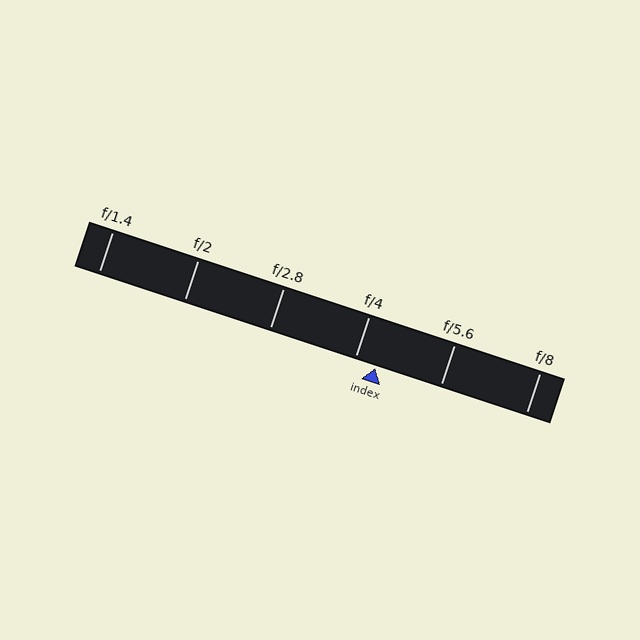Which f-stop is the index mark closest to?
The index mark is closest to f/4.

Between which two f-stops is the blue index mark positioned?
The index mark is between f/4 and f/5.6.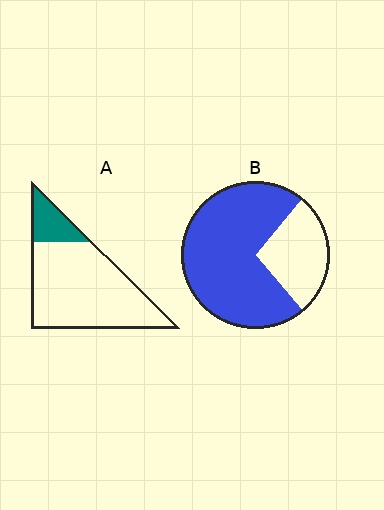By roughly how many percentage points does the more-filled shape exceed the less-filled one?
By roughly 55 percentage points (B over A).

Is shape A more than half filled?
No.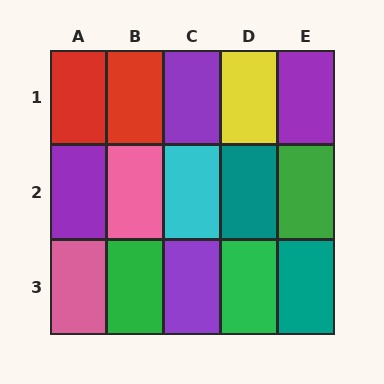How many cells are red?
2 cells are red.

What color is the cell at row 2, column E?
Green.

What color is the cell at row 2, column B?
Pink.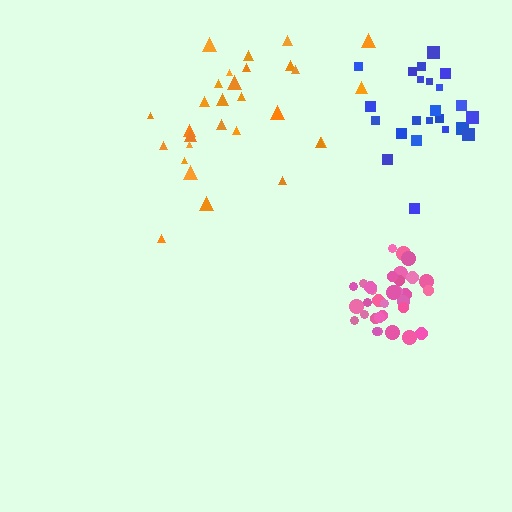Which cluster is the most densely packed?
Pink.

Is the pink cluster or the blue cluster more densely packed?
Pink.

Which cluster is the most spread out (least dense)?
Orange.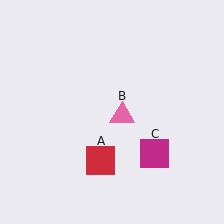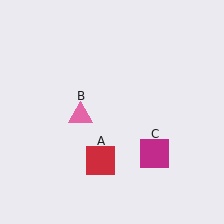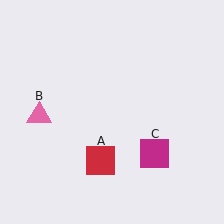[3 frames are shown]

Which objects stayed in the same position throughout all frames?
Red square (object A) and magenta square (object C) remained stationary.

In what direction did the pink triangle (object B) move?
The pink triangle (object B) moved left.